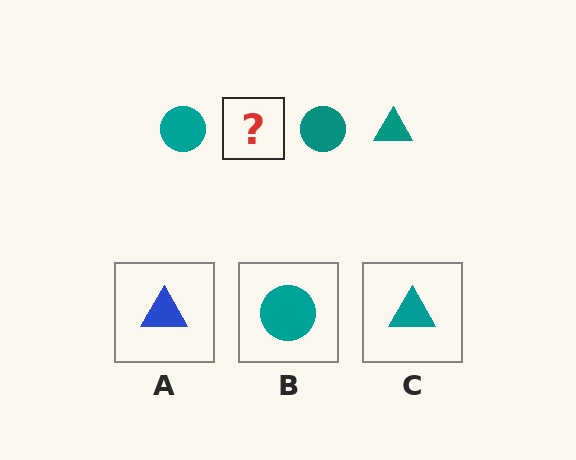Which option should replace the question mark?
Option C.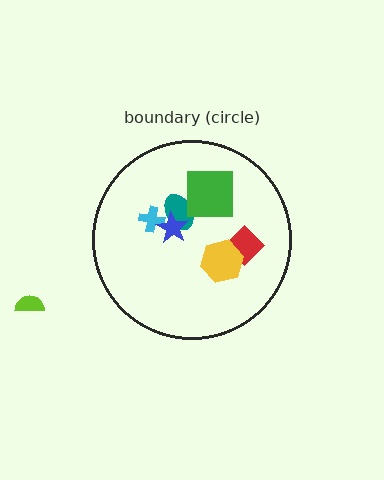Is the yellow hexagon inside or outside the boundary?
Inside.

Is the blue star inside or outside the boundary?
Inside.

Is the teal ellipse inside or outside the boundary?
Inside.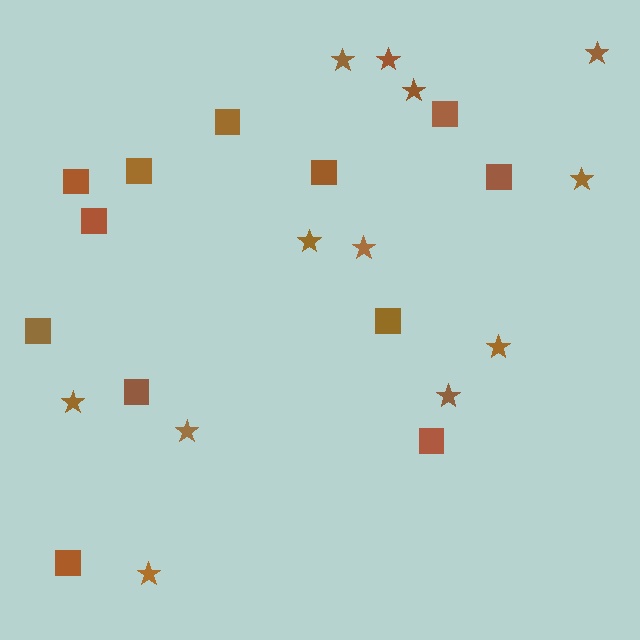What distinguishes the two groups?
There are 2 groups: one group of squares (12) and one group of stars (12).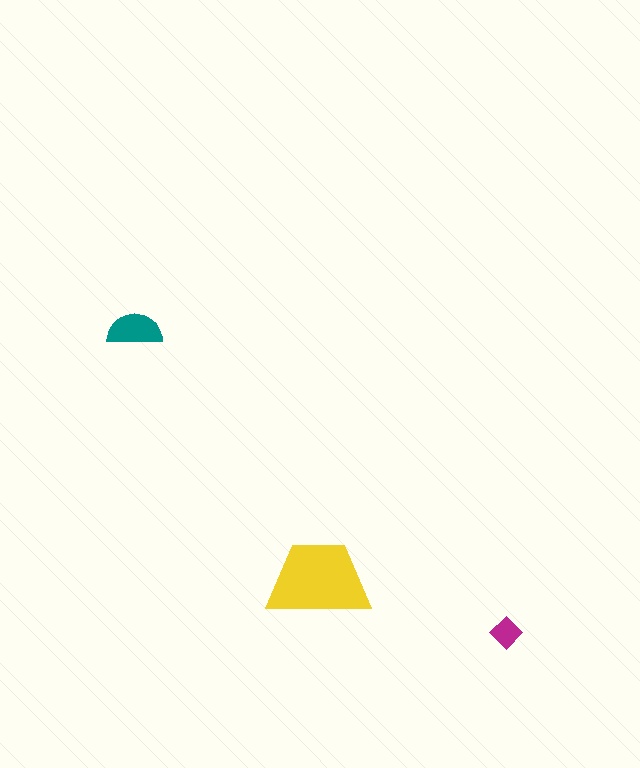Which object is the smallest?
The magenta diamond.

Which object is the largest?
The yellow trapezoid.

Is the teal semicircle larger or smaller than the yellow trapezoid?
Smaller.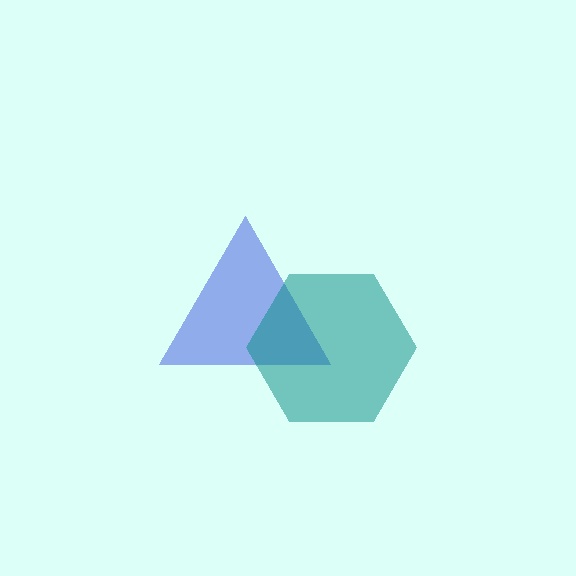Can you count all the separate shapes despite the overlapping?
Yes, there are 2 separate shapes.